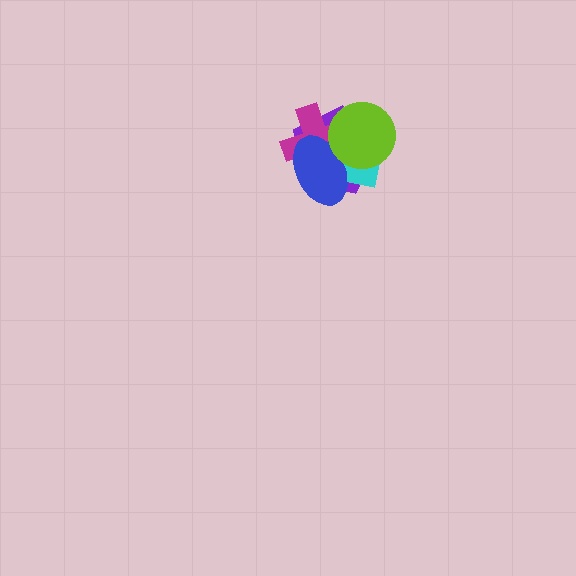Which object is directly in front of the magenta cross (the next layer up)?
The blue ellipse is directly in front of the magenta cross.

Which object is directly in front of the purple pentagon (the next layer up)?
The cyan square is directly in front of the purple pentagon.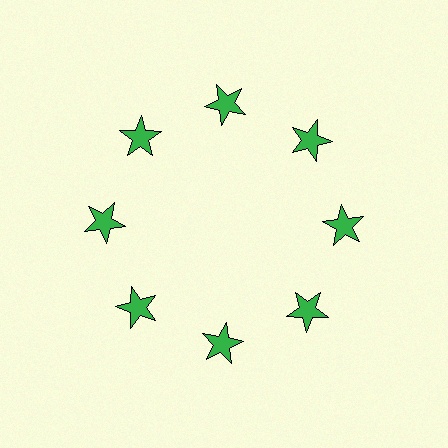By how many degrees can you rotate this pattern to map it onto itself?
The pattern maps onto itself every 45 degrees of rotation.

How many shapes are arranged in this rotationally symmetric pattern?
There are 8 shapes, arranged in 8 groups of 1.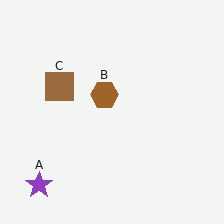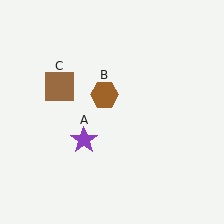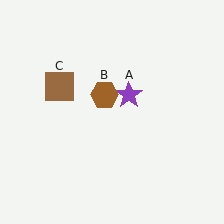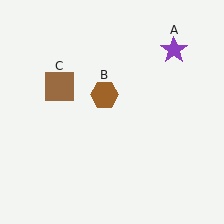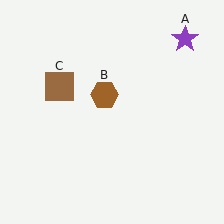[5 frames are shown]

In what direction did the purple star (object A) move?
The purple star (object A) moved up and to the right.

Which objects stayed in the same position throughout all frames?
Brown hexagon (object B) and brown square (object C) remained stationary.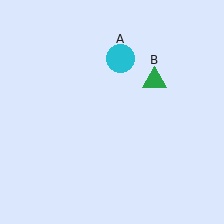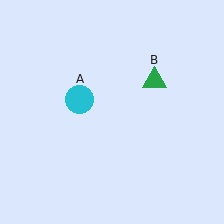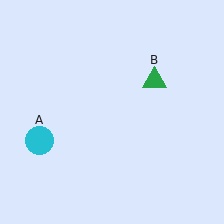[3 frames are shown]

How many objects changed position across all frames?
1 object changed position: cyan circle (object A).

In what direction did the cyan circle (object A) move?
The cyan circle (object A) moved down and to the left.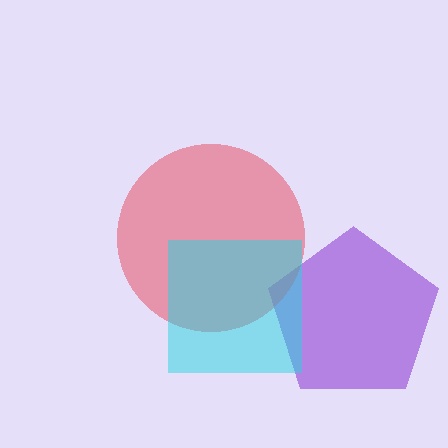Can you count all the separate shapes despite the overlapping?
Yes, there are 3 separate shapes.